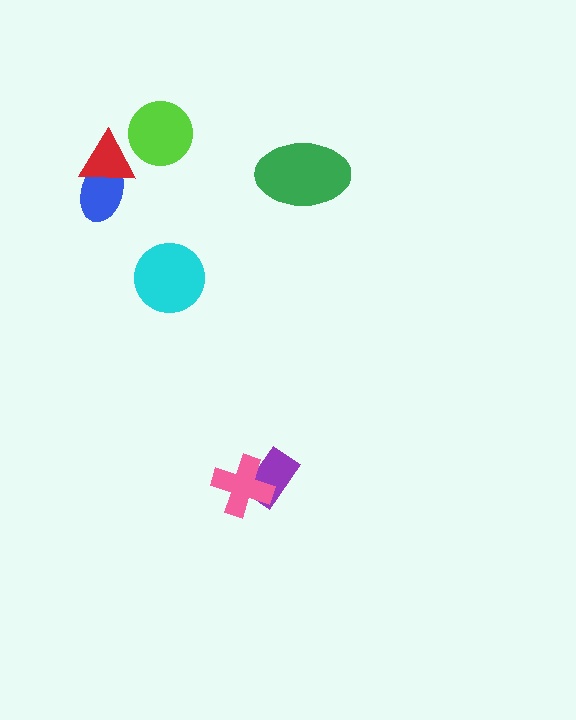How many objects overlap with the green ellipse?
0 objects overlap with the green ellipse.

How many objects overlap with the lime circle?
0 objects overlap with the lime circle.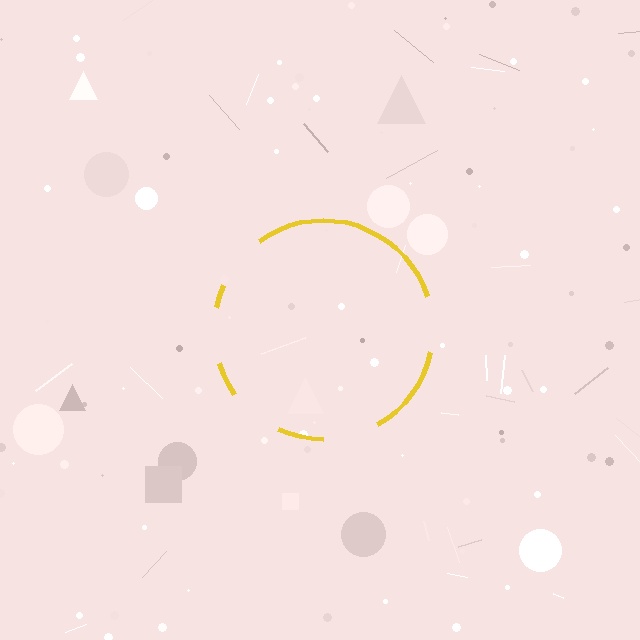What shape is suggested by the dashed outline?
The dashed outline suggests a circle.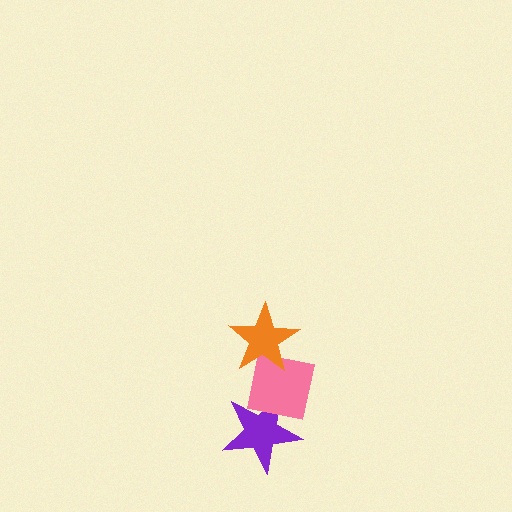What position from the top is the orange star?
The orange star is 1st from the top.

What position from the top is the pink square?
The pink square is 2nd from the top.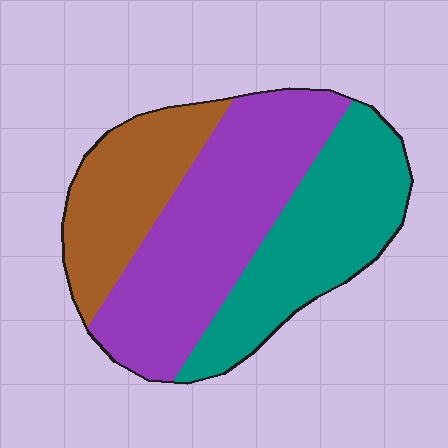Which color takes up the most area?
Purple, at roughly 45%.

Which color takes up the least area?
Brown, at roughly 25%.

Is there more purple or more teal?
Purple.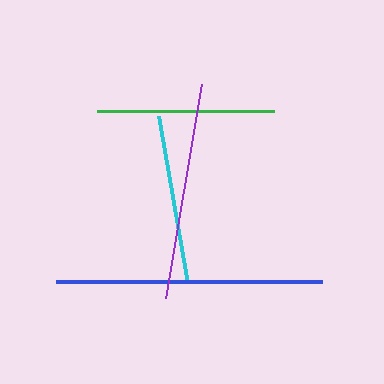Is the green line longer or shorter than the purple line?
The purple line is longer than the green line.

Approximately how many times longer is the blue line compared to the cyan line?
The blue line is approximately 1.6 times the length of the cyan line.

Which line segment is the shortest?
The cyan line is the shortest at approximately 170 pixels.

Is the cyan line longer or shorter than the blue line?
The blue line is longer than the cyan line.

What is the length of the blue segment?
The blue segment is approximately 266 pixels long.